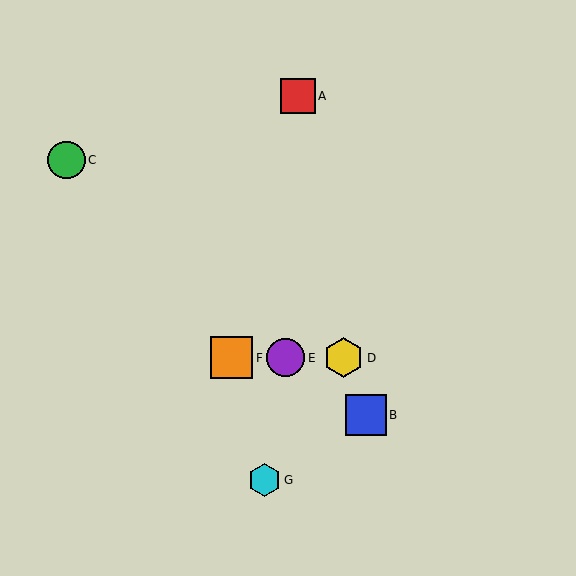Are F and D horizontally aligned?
Yes, both are at y≈358.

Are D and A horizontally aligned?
No, D is at y≈358 and A is at y≈96.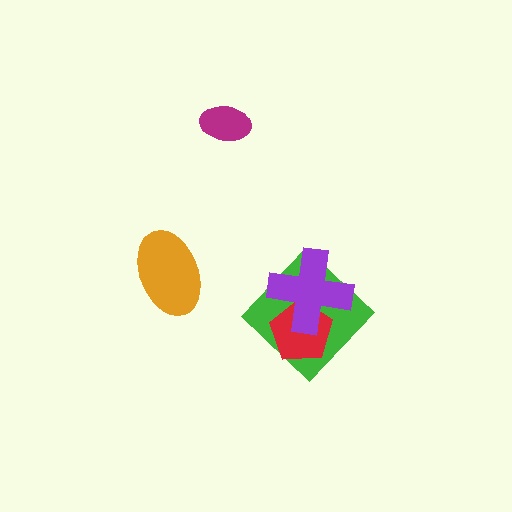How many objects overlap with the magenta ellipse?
0 objects overlap with the magenta ellipse.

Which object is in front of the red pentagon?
The purple cross is in front of the red pentagon.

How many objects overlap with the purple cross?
2 objects overlap with the purple cross.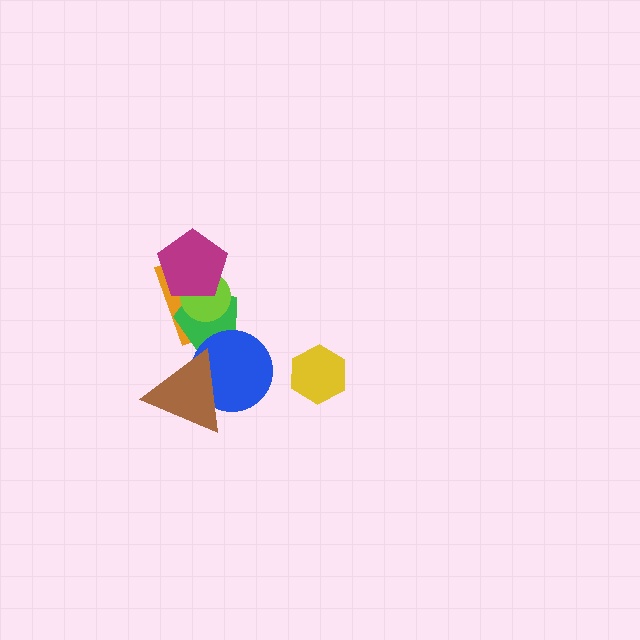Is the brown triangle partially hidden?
No, no other shape covers it.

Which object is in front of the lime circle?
The magenta pentagon is in front of the lime circle.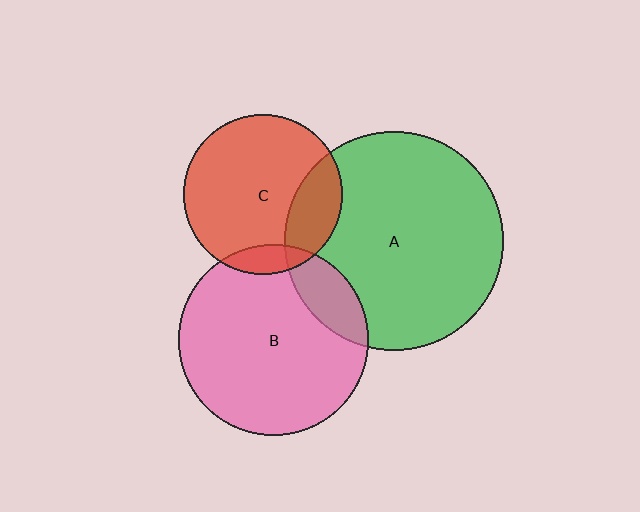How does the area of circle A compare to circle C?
Approximately 1.9 times.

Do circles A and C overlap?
Yes.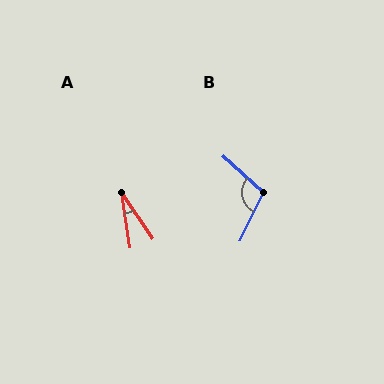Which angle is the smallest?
A, at approximately 25 degrees.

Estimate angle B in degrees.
Approximately 106 degrees.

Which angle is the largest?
B, at approximately 106 degrees.